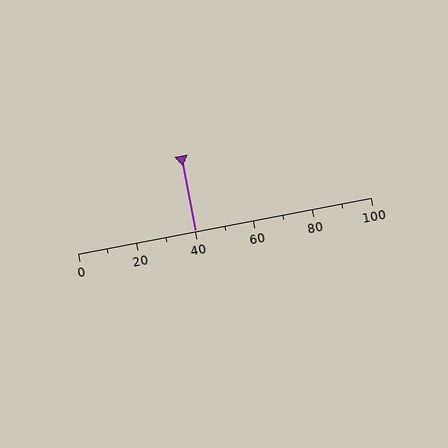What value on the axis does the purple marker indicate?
The marker indicates approximately 40.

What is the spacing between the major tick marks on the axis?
The major ticks are spaced 20 apart.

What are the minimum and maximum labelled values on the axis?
The axis runs from 0 to 100.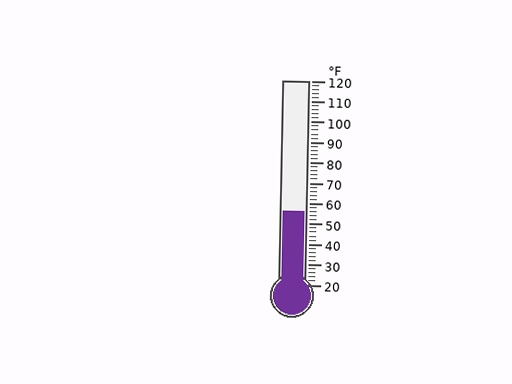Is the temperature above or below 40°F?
The temperature is above 40°F.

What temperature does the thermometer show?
The thermometer shows approximately 56°F.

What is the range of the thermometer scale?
The thermometer scale ranges from 20°F to 120°F.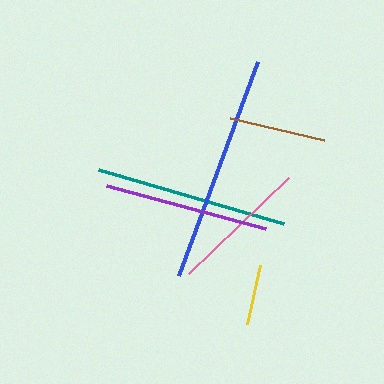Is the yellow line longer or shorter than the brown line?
The brown line is longer than the yellow line.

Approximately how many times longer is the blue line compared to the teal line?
The blue line is approximately 1.2 times the length of the teal line.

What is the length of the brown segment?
The brown segment is approximately 97 pixels long.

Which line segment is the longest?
The blue line is the longest at approximately 228 pixels.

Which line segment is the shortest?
The yellow line is the shortest at approximately 60 pixels.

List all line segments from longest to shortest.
From longest to shortest: blue, teal, purple, pink, brown, yellow.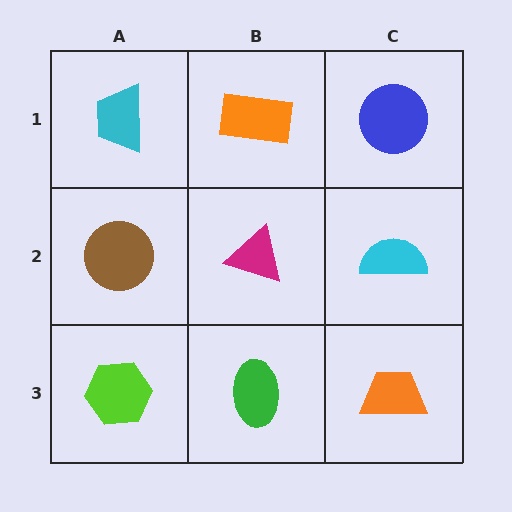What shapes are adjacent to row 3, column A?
A brown circle (row 2, column A), a green ellipse (row 3, column B).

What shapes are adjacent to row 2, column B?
An orange rectangle (row 1, column B), a green ellipse (row 3, column B), a brown circle (row 2, column A), a cyan semicircle (row 2, column C).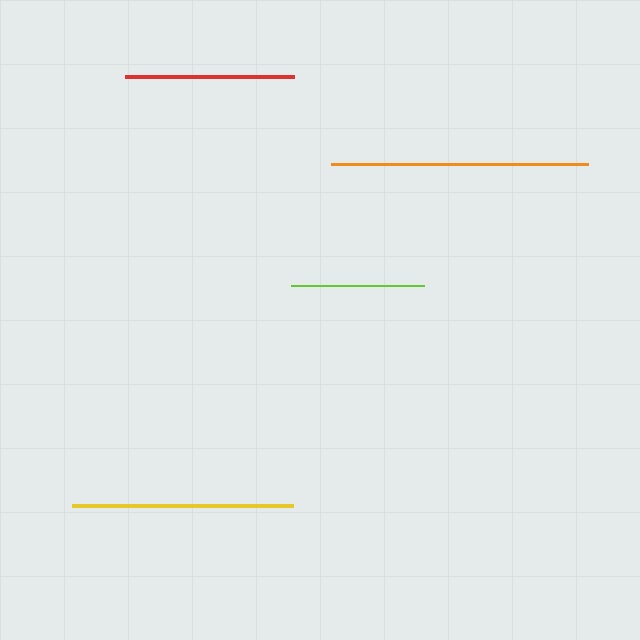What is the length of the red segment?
The red segment is approximately 168 pixels long.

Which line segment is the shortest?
The lime line is the shortest at approximately 133 pixels.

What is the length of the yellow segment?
The yellow segment is approximately 220 pixels long.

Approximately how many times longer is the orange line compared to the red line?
The orange line is approximately 1.5 times the length of the red line.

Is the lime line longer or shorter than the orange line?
The orange line is longer than the lime line.